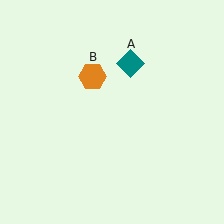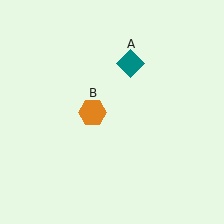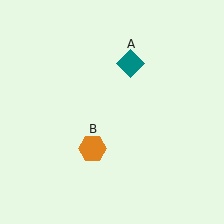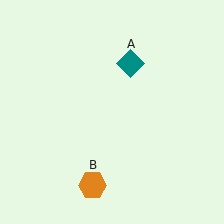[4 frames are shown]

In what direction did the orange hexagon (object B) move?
The orange hexagon (object B) moved down.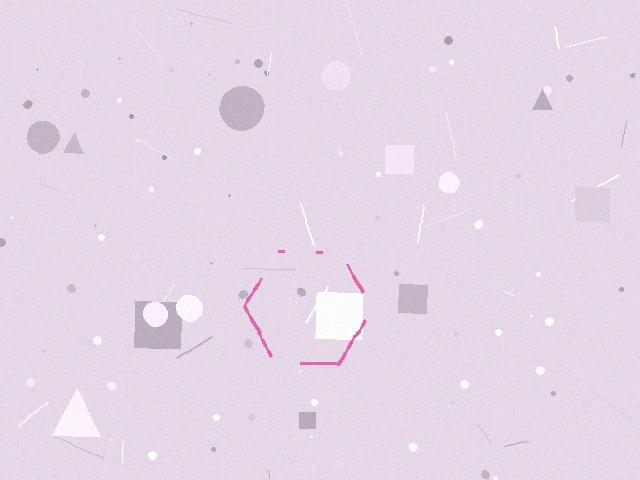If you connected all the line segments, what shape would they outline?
They would outline a hexagon.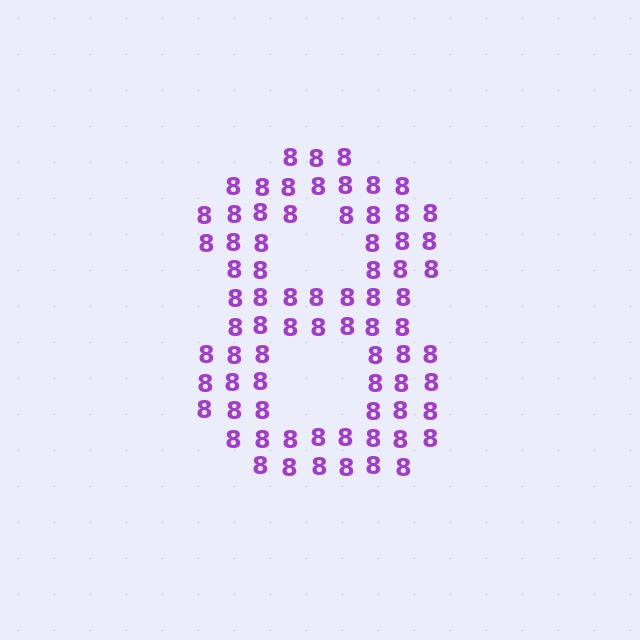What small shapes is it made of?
It is made of small digit 8's.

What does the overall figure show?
The overall figure shows the digit 8.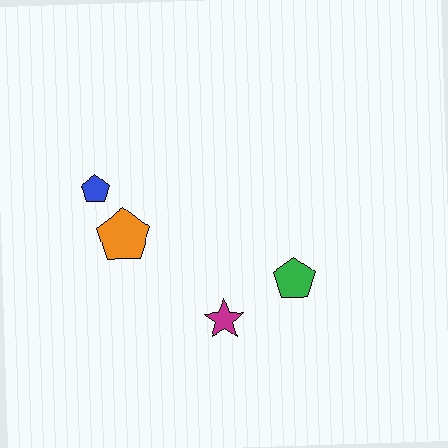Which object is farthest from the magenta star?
The blue pentagon is farthest from the magenta star.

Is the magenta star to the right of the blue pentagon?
Yes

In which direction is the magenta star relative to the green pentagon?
The magenta star is to the left of the green pentagon.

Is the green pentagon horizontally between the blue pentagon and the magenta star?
No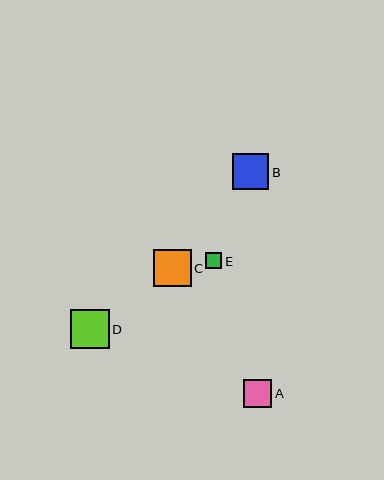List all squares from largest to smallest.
From largest to smallest: D, C, B, A, E.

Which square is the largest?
Square D is the largest with a size of approximately 39 pixels.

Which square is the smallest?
Square E is the smallest with a size of approximately 16 pixels.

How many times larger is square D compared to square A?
Square D is approximately 1.4 times the size of square A.